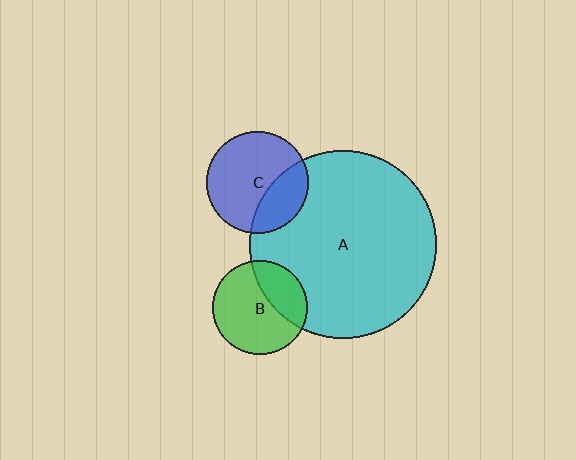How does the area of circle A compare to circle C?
Approximately 3.4 times.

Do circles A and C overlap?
Yes.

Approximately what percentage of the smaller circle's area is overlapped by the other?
Approximately 30%.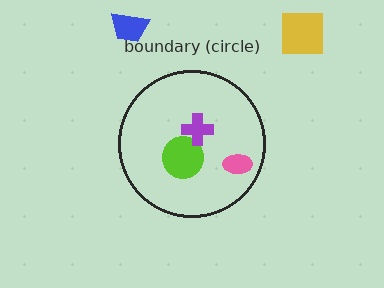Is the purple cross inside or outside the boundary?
Inside.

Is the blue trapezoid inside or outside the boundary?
Outside.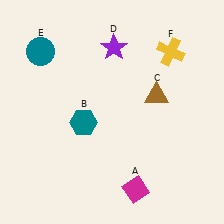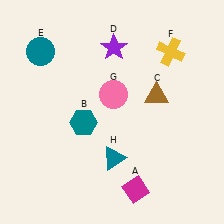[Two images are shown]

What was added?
A pink circle (G), a teal triangle (H) were added in Image 2.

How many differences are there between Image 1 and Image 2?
There are 2 differences between the two images.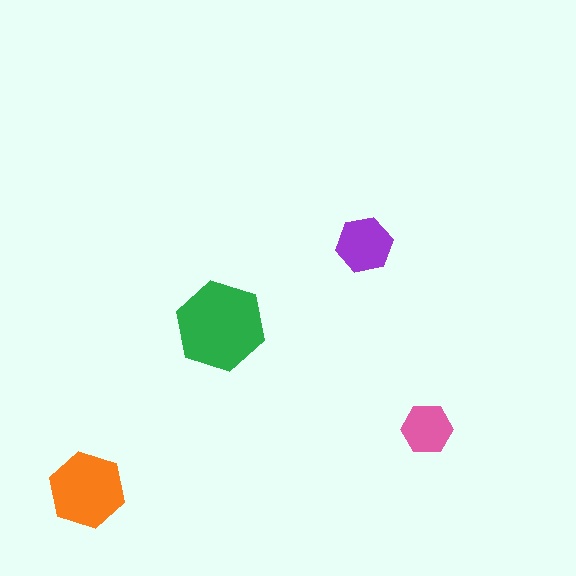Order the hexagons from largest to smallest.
the green one, the orange one, the purple one, the pink one.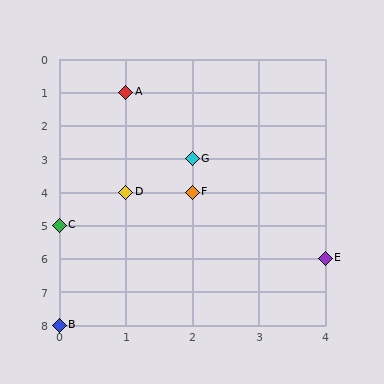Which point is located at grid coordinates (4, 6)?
Point E is at (4, 6).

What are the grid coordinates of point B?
Point B is at grid coordinates (0, 8).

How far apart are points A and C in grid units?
Points A and C are 1 column and 4 rows apart (about 4.1 grid units diagonally).